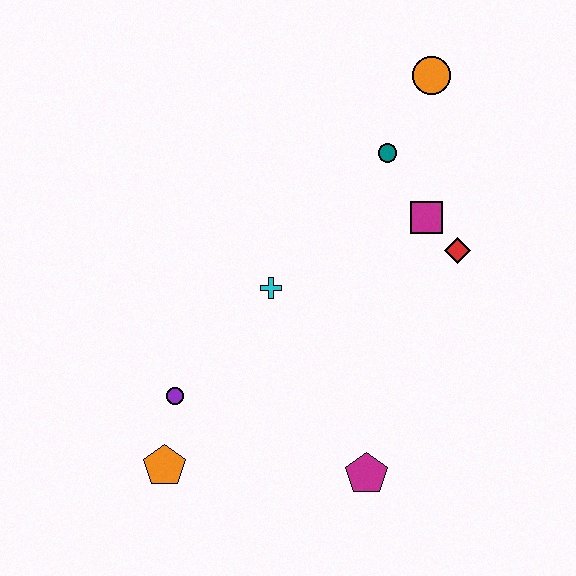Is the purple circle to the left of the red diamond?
Yes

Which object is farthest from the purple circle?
The orange circle is farthest from the purple circle.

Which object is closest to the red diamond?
The magenta square is closest to the red diamond.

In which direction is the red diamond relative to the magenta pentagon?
The red diamond is above the magenta pentagon.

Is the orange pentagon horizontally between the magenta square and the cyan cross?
No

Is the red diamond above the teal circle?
No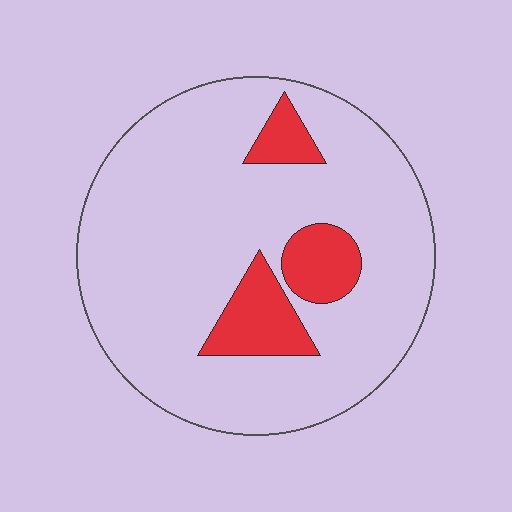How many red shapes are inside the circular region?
3.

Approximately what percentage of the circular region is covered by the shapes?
Approximately 15%.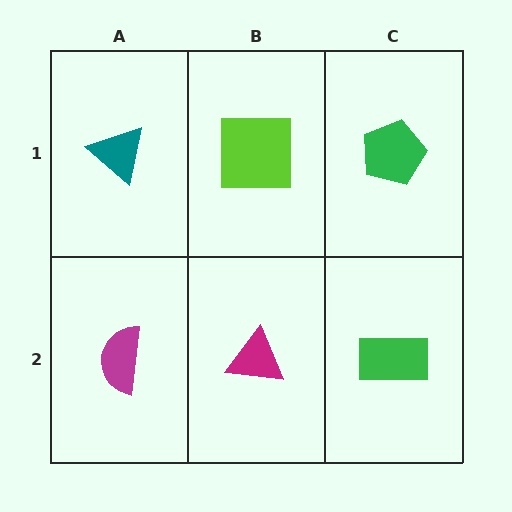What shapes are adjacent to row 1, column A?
A magenta semicircle (row 2, column A), a lime square (row 1, column B).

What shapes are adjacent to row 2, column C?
A green pentagon (row 1, column C), a magenta triangle (row 2, column B).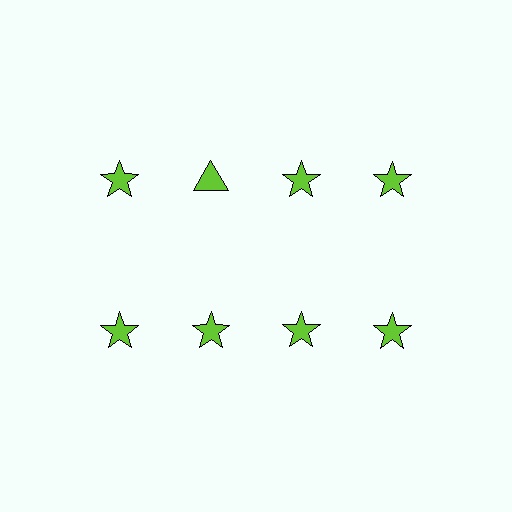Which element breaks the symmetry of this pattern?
The lime triangle in the top row, second from left column breaks the symmetry. All other shapes are lime stars.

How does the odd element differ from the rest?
It has a different shape: triangle instead of star.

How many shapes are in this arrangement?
There are 8 shapes arranged in a grid pattern.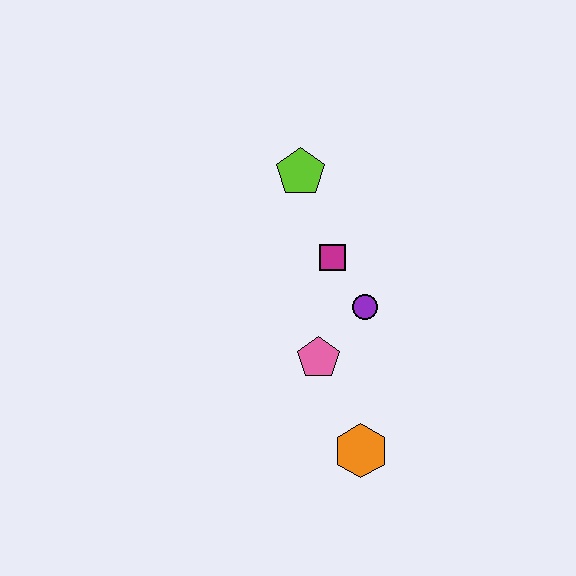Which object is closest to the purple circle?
The magenta square is closest to the purple circle.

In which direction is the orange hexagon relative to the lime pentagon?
The orange hexagon is below the lime pentagon.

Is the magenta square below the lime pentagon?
Yes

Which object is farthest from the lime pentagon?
The orange hexagon is farthest from the lime pentagon.